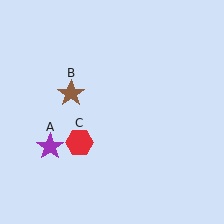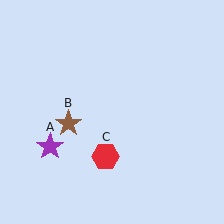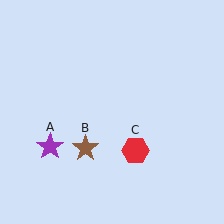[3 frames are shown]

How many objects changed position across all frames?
2 objects changed position: brown star (object B), red hexagon (object C).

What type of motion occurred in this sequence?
The brown star (object B), red hexagon (object C) rotated counterclockwise around the center of the scene.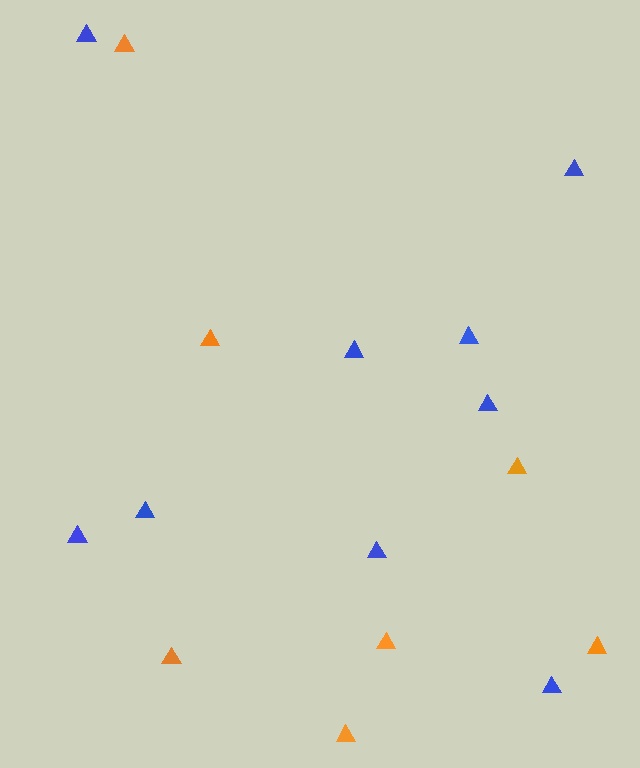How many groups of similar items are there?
There are 2 groups: one group of blue triangles (9) and one group of orange triangles (7).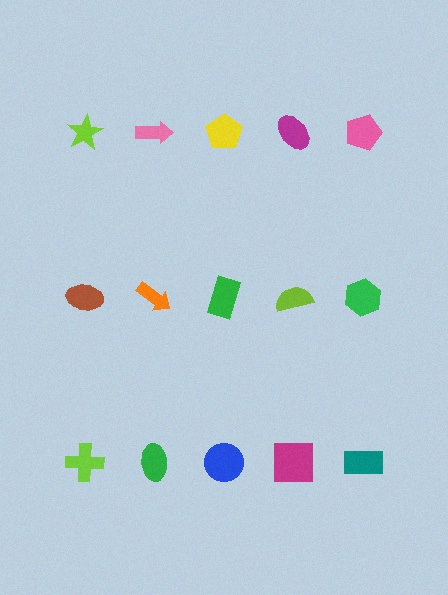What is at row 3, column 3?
A blue circle.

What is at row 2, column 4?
A lime semicircle.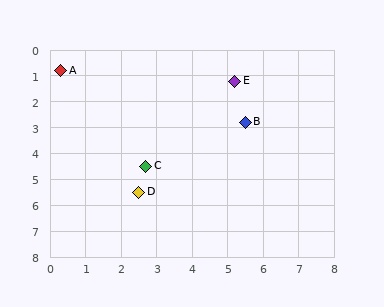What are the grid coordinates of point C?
Point C is at approximately (2.7, 4.5).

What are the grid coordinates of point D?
Point D is at approximately (2.5, 5.5).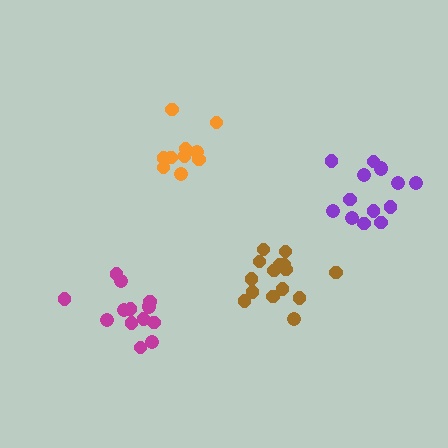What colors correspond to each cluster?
The clusters are colored: magenta, orange, brown, purple.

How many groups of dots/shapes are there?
There are 4 groups.